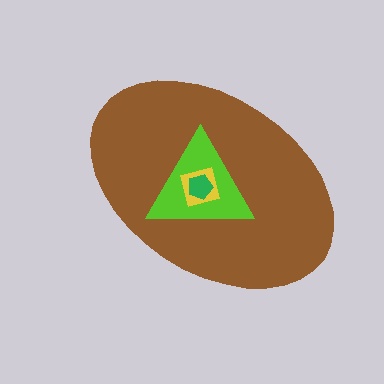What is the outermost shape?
The brown ellipse.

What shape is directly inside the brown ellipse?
The lime triangle.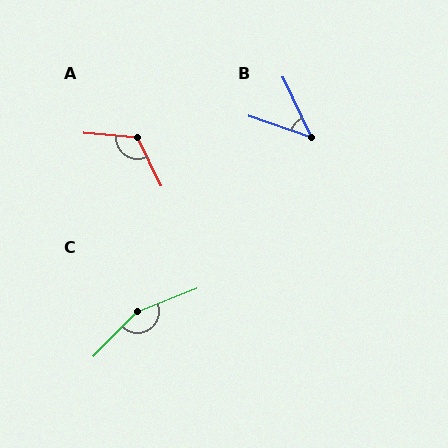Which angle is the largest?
C, at approximately 156 degrees.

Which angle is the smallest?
B, at approximately 46 degrees.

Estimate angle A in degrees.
Approximately 121 degrees.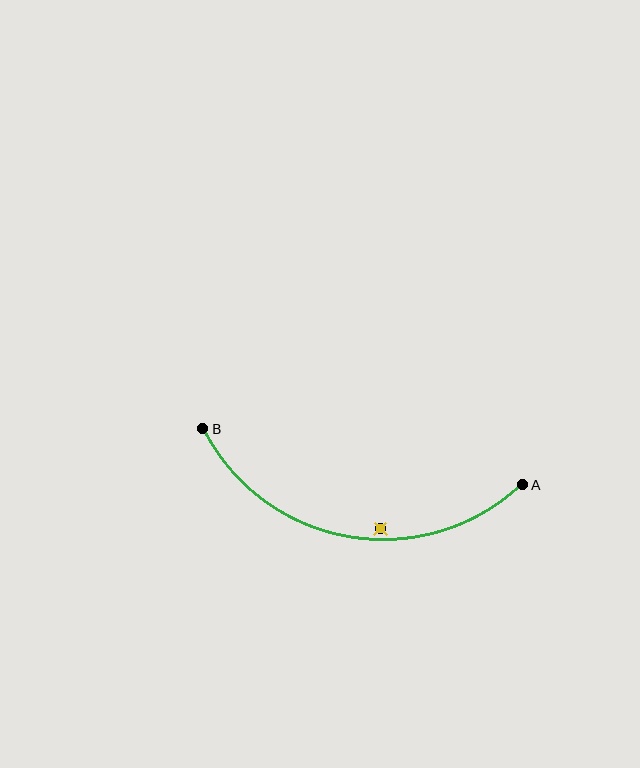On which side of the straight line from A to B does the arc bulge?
The arc bulges below the straight line connecting A and B.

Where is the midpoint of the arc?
The arc midpoint is the point on the curve farthest from the straight line joining A and B. It sits below that line.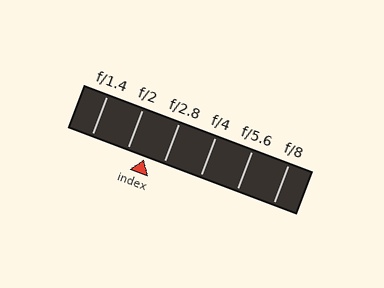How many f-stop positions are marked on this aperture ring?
There are 6 f-stop positions marked.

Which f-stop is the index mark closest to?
The index mark is closest to f/2.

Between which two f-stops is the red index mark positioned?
The index mark is between f/2 and f/2.8.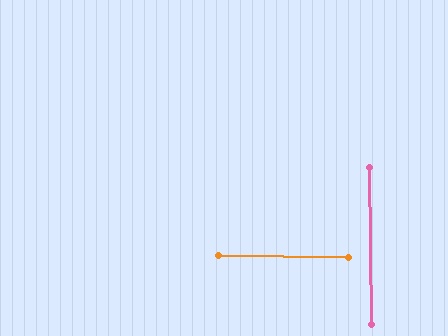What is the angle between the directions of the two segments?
Approximately 88 degrees.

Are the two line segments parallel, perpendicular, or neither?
Perpendicular — they meet at approximately 88°.